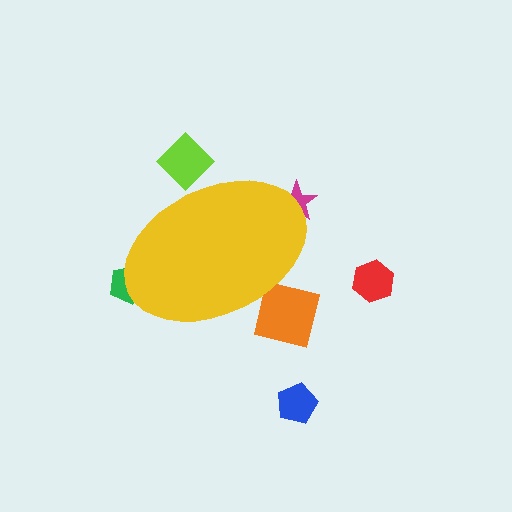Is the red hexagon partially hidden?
No, the red hexagon is fully visible.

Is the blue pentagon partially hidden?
No, the blue pentagon is fully visible.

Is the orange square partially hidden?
Yes, the orange square is partially hidden behind the yellow ellipse.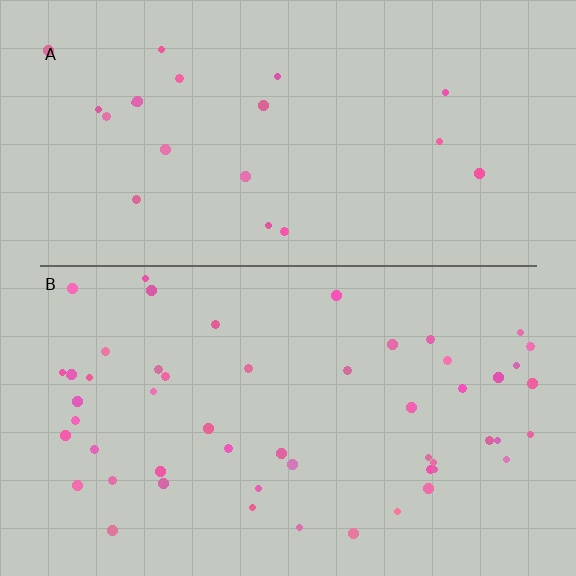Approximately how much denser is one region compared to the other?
Approximately 2.5× — region B over region A.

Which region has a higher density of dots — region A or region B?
B (the bottom).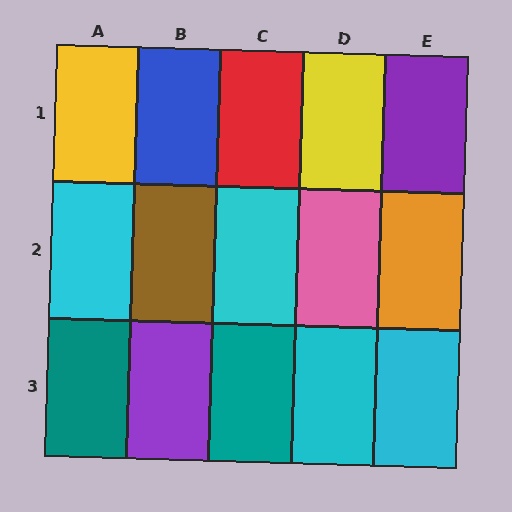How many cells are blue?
1 cell is blue.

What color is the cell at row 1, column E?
Purple.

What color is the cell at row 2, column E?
Orange.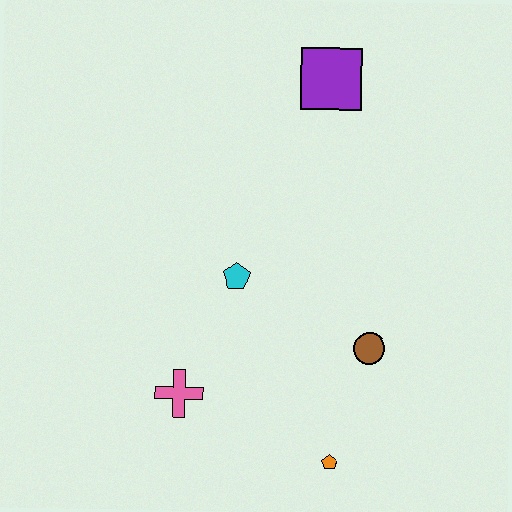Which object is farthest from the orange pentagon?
The purple square is farthest from the orange pentagon.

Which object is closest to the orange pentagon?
The brown circle is closest to the orange pentagon.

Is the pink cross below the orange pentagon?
No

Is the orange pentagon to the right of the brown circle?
No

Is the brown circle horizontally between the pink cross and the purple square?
No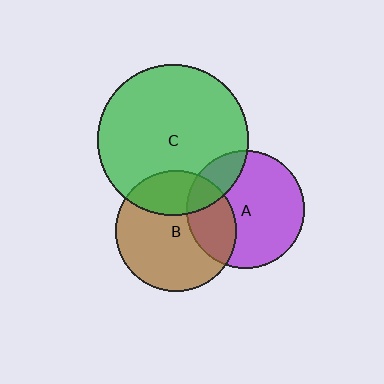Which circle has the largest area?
Circle C (green).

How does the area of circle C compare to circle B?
Approximately 1.6 times.